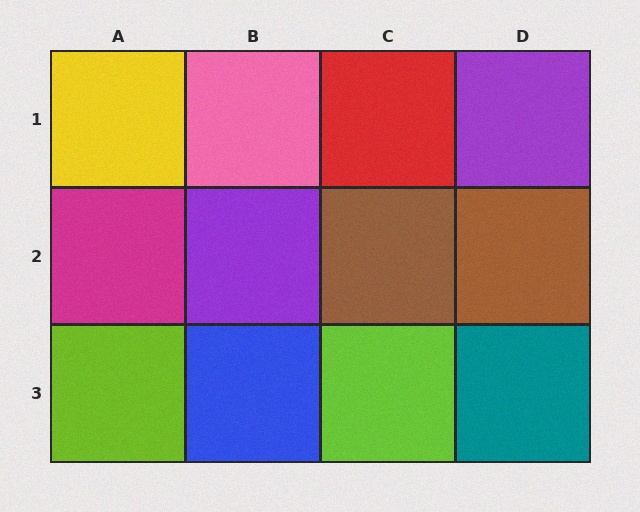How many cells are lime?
2 cells are lime.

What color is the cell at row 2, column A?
Magenta.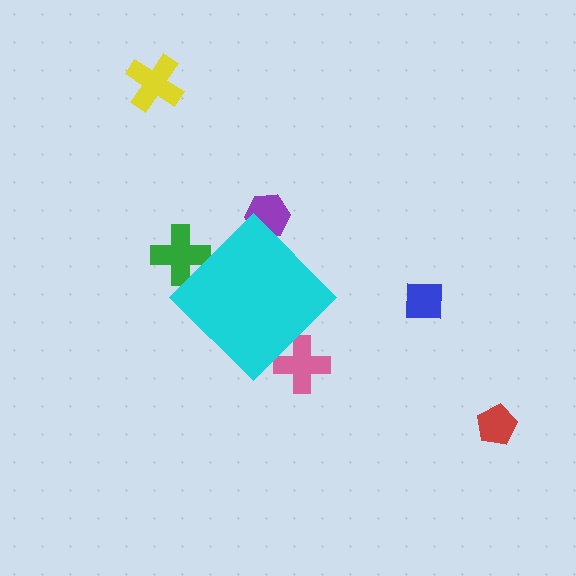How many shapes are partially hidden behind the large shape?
3 shapes are partially hidden.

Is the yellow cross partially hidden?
No, the yellow cross is fully visible.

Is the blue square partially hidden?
No, the blue square is fully visible.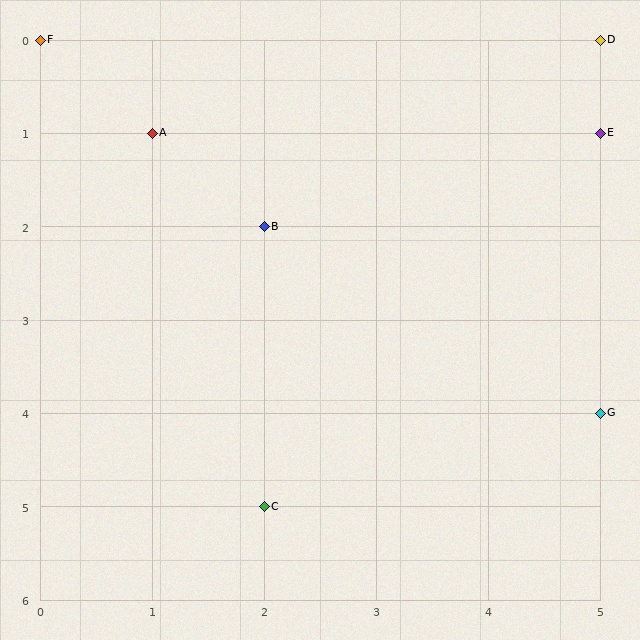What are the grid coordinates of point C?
Point C is at grid coordinates (2, 5).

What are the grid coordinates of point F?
Point F is at grid coordinates (0, 0).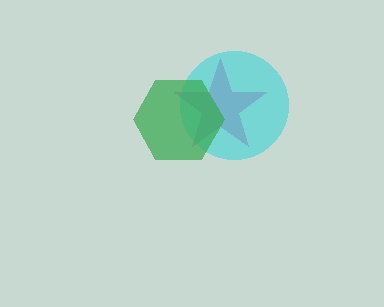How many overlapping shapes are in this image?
There are 3 overlapping shapes in the image.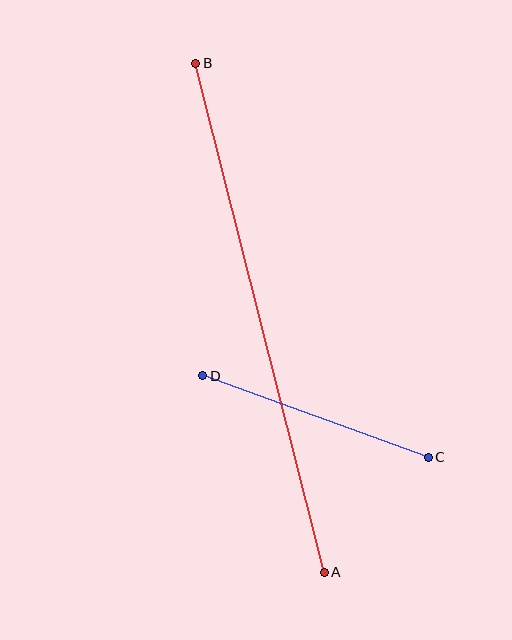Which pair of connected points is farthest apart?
Points A and B are farthest apart.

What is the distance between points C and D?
The distance is approximately 240 pixels.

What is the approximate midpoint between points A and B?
The midpoint is at approximately (260, 318) pixels.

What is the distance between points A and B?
The distance is approximately 525 pixels.